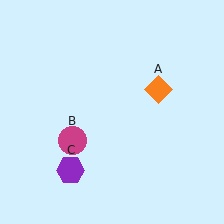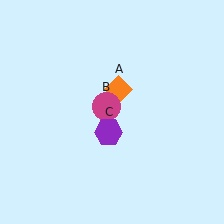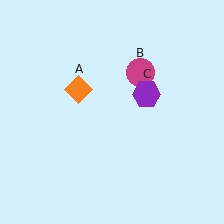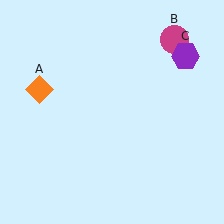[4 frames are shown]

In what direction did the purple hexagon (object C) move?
The purple hexagon (object C) moved up and to the right.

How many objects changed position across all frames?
3 objects changed position: orange diamond (object A), magenta circle (object B), purple hexagon (object C).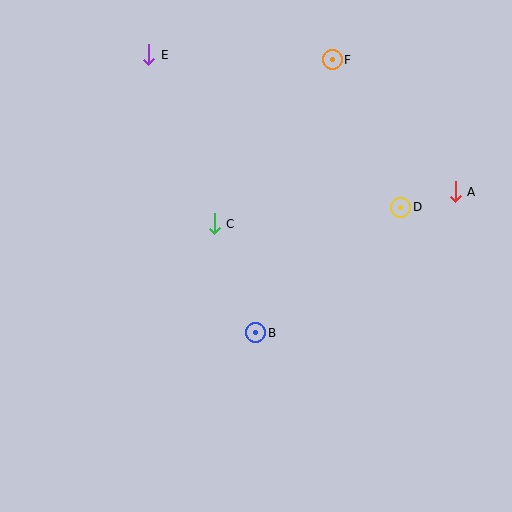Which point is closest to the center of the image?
Point C at (214, 224) is closest to the center.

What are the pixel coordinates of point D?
Point D is at (401, 207).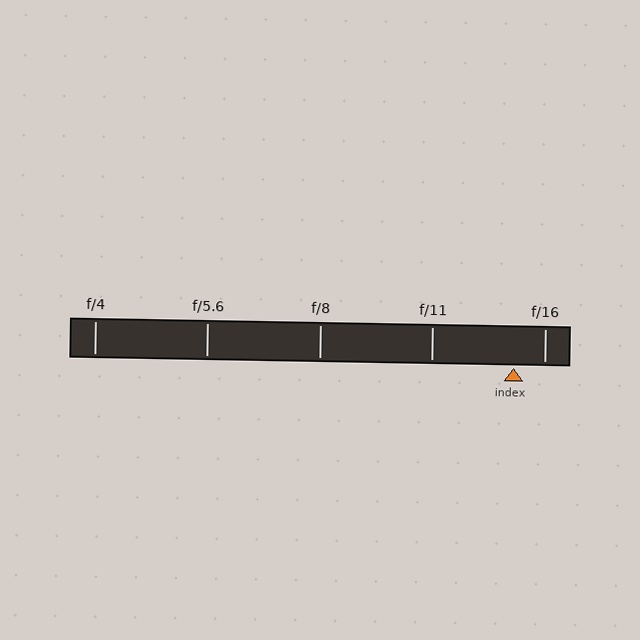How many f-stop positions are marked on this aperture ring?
There are 5 f-stop positions marked.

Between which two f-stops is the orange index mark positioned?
The index mark is between f/11 and f/16.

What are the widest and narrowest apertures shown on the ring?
The widest aperture shown is f/4 and the narrowest is f/16.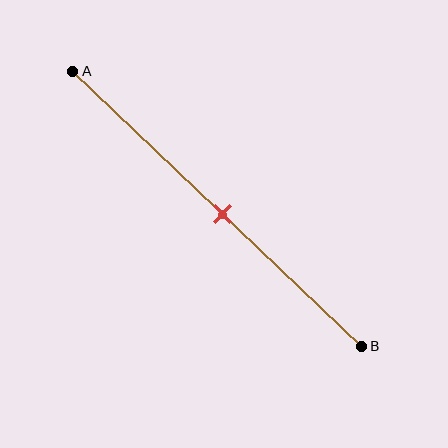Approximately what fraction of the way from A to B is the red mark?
The red mark is approximately 50% of the way from A to B.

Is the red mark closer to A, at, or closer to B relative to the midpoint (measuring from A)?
The red mark is approximately at the midpoint of segment AB.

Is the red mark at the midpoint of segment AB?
Yes, the mark is approximately at the midpoint.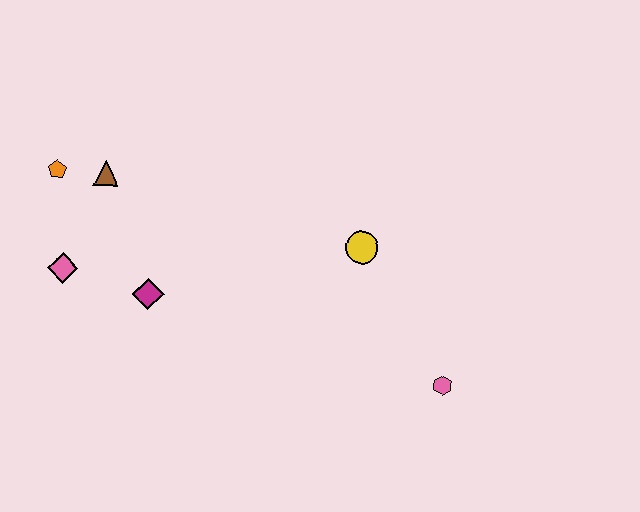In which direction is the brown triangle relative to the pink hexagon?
The brown triangle is to the left of the pink hexagon.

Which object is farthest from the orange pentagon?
The pink hexagon is farthest from the orange pentagon.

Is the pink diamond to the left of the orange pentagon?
No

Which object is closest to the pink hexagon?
The yellow circle is closest to the pink hexagon.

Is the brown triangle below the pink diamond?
No